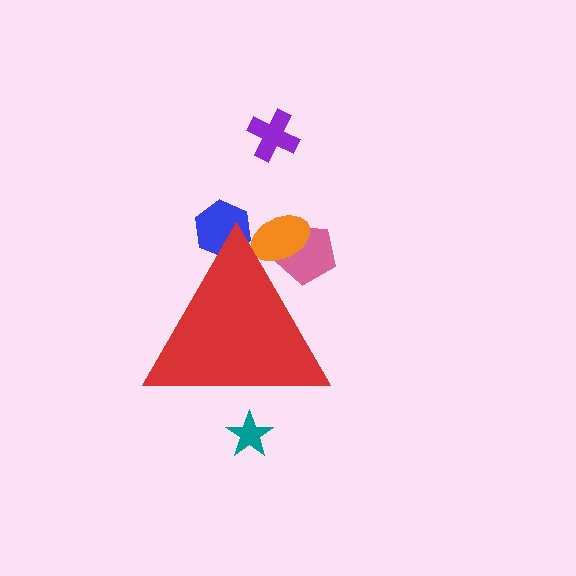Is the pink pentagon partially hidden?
Yes, the pink pentagon is partially hidden behind the red triangle.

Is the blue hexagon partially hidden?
Yes, the blue hexagon is partially hidden behind the red triangle.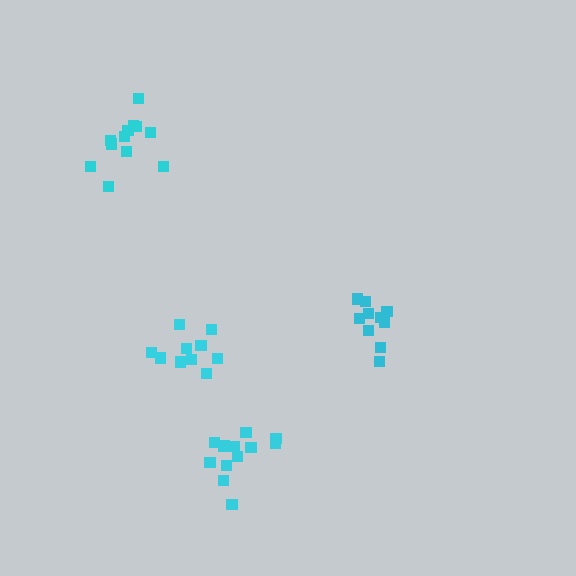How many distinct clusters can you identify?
There are 4 distinct clusters.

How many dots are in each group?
Group 1: 12 dots, Group 2: 10 dots, Group 3: 12 dots, Group 4: 10 dots (44 total).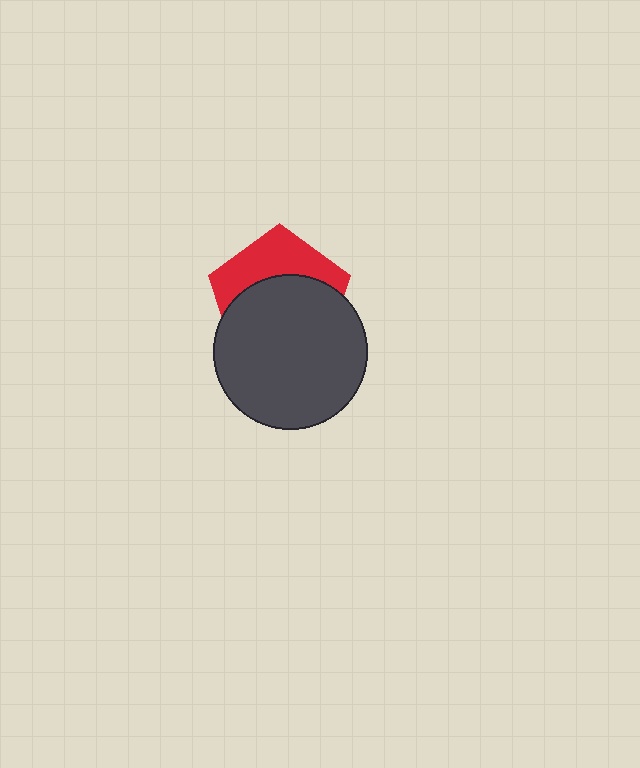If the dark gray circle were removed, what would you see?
You would see the complete red pentagon.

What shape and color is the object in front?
The object in front is a dark gray circle.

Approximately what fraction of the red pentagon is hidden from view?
Roughly 62% of the red pentagon is hidden behind the dark gray circle.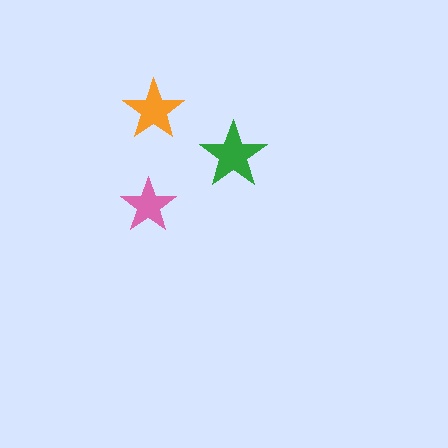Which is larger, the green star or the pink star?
The green one.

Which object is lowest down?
The pink star is bottommost.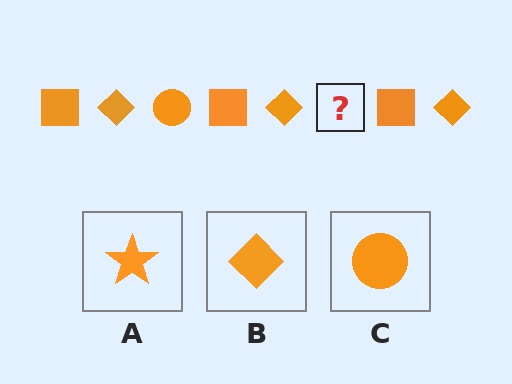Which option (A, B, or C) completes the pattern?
C.